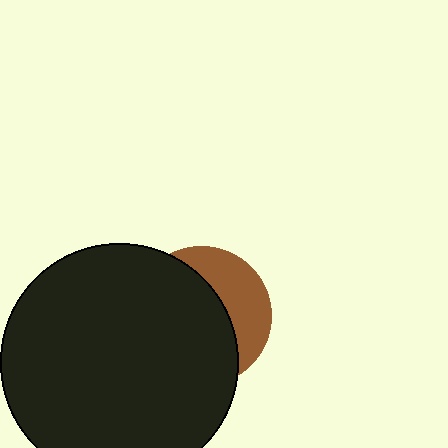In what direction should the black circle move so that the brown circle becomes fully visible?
The black circle should move left. That is the shortest direction to clear the overlap and leave the brown circle fully visible.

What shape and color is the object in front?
The object in front is a black circle.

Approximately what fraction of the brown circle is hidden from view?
Roughly 66% of the brown circle is hidden behind the black circle.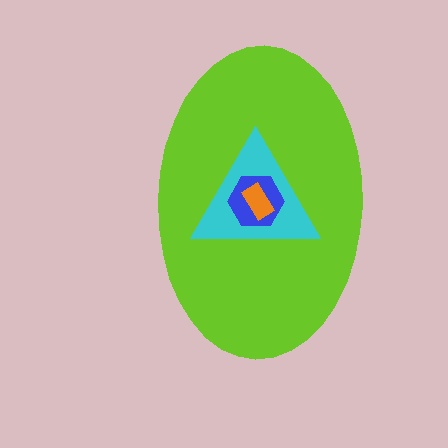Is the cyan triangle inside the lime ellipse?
Yes.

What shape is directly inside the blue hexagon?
The orange rectangle.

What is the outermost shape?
The lime ellipse.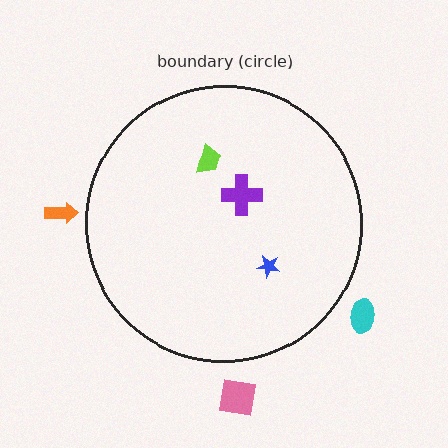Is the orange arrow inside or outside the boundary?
Outside.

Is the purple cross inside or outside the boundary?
Inside.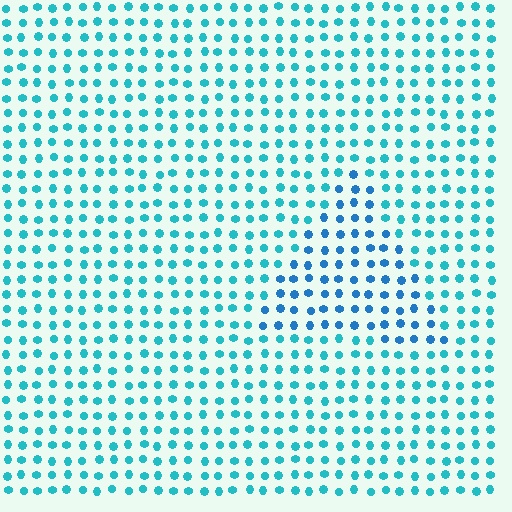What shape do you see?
I see a triangle.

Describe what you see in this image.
The image is filled with small cyan elements in a uniform arrangement. A triangle-shaped region is visible where the elements are tinted to a slightly different hue, forming a subtle color boundary.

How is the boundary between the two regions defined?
The boundary is defined purely by a slight shift in hue (about 25 degrees). Spacing, size, and orientation are identical on both sides.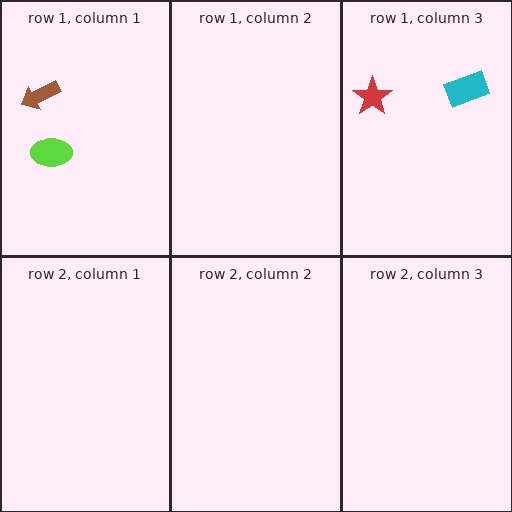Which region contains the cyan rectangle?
The row 1, column 3 region.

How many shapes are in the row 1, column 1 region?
2.